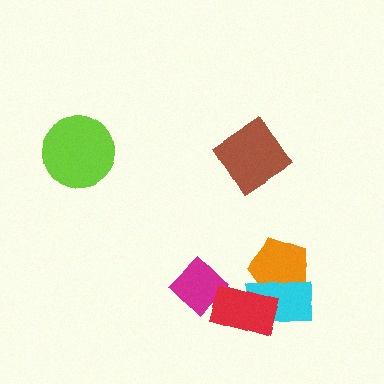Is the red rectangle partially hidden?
No, no other shape covers it.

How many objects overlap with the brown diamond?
0 objects overlap with the brown diamond.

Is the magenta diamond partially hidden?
Yes, it is partially covered by another shape.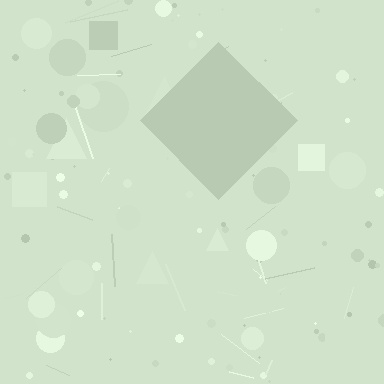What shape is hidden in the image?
A diamond is hidden in the image.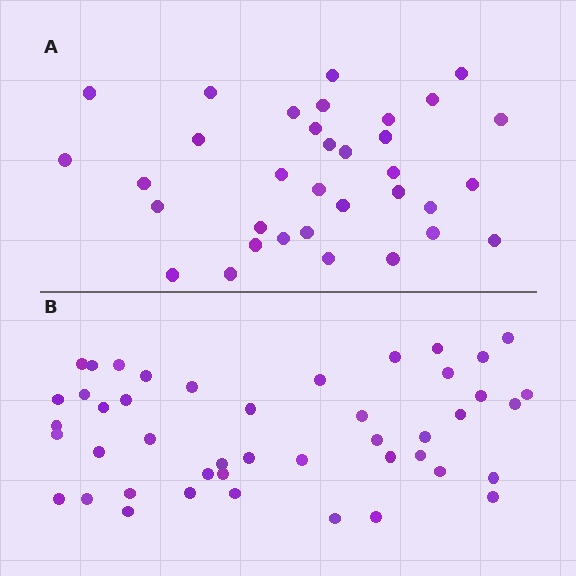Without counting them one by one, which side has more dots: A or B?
Region B (the bottom region) has more dots.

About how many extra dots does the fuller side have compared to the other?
Region B has roughly 12 or so more dots than region A.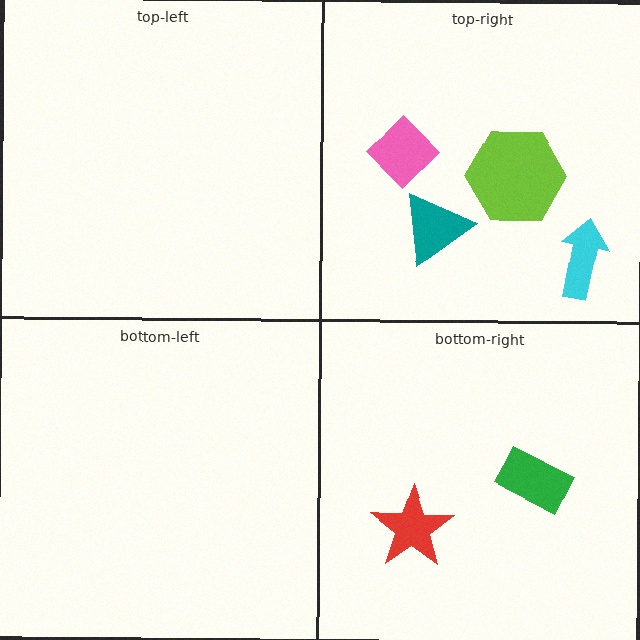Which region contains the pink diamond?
The top-right region.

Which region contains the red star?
The bottom-right region.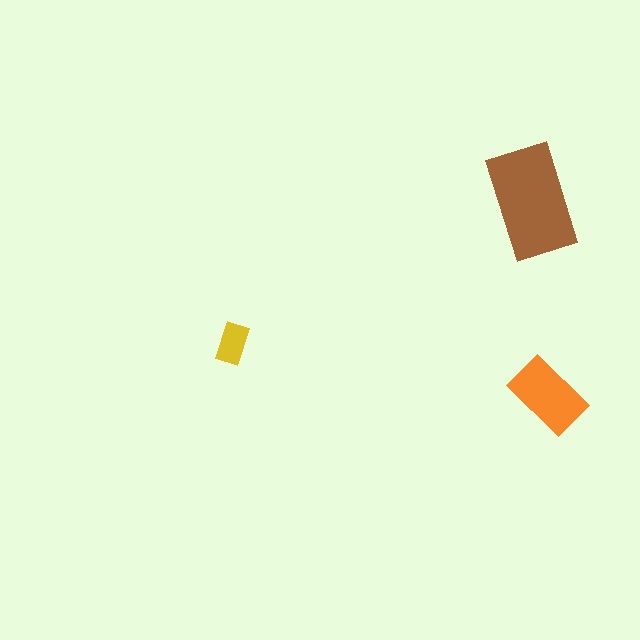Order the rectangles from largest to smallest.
the brown one, the orange one, the yellow one.